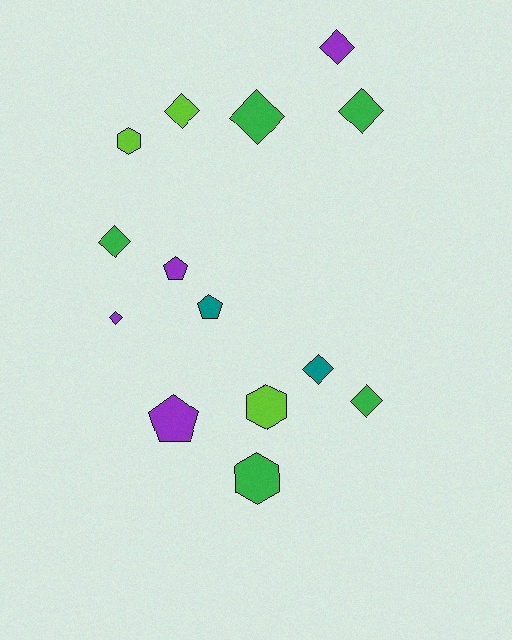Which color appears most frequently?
Green, with 5 objects.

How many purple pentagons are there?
There are 2 purple pentagons.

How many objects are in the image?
There are 14 objects.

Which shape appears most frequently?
Diamond, with 8 objects.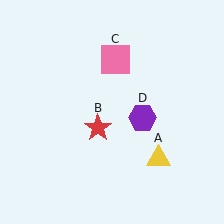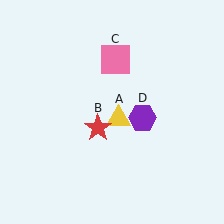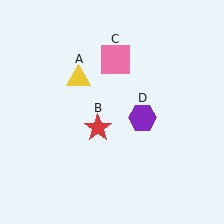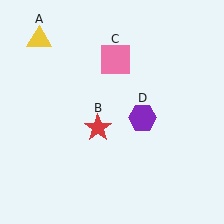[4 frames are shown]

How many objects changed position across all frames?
1 object changed position: yellow triangle (object A).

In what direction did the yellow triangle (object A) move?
The yellow triangle (object A) moved up and to the left.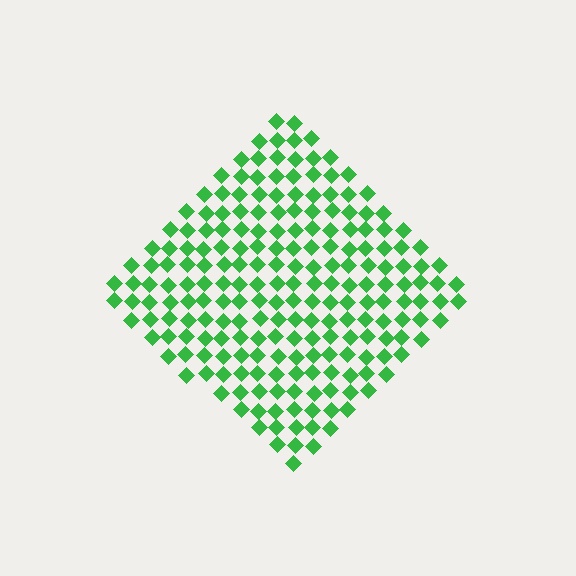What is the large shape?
The large shape is a diamond.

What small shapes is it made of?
It is made of small diamonds.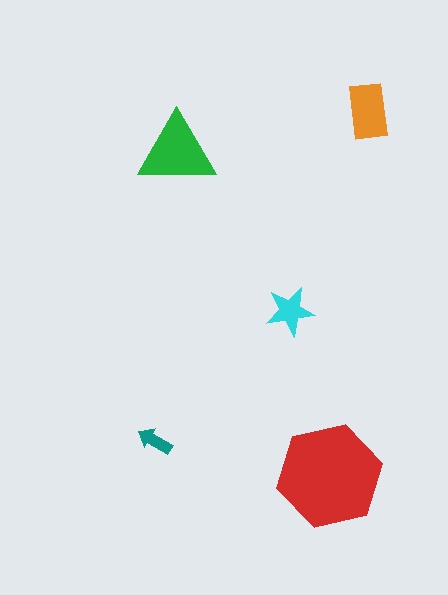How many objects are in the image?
There are 5 objects in the image.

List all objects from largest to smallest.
The red hexagon, the green triangle, the orange rectangle, the cyan star, the teal arrow.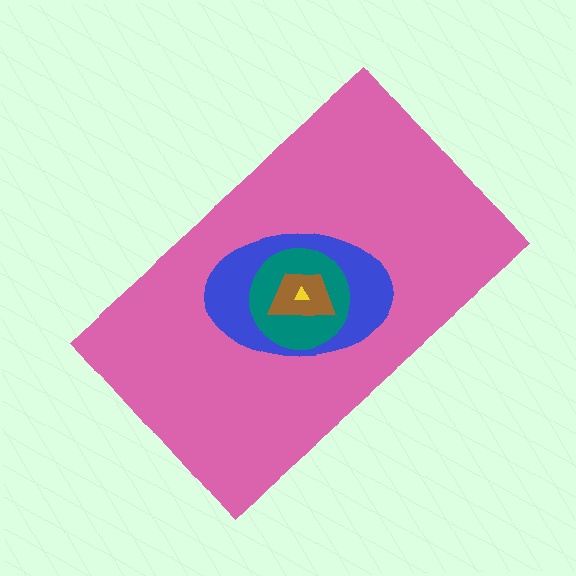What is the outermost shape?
The pink rectangle.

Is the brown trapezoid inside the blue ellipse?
Yes.